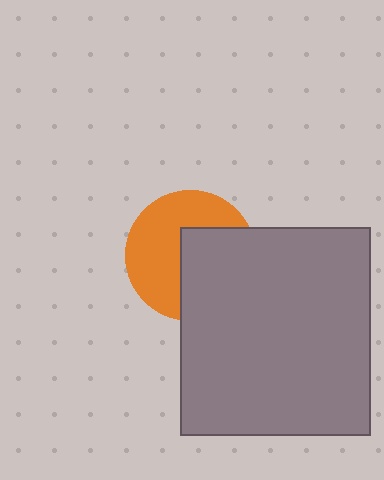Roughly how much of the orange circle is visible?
About half of it is visible (roughly 54%).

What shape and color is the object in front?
The object in front is a gray rectangle.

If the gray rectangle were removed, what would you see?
You would see the complete orange circle.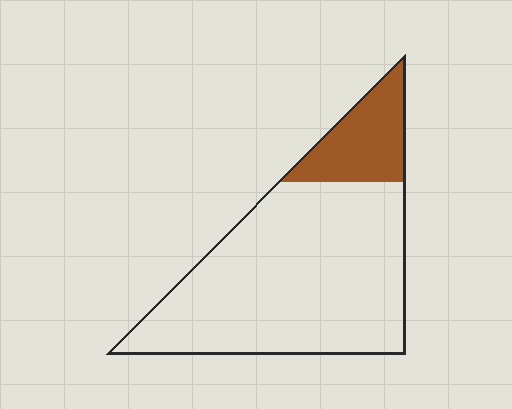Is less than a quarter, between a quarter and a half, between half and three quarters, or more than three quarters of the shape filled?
Less than a quarter.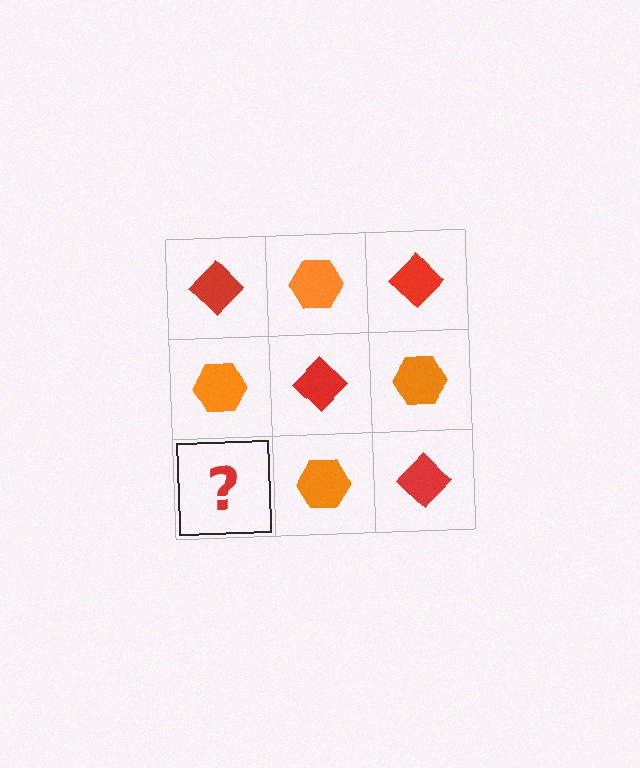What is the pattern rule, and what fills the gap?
The rule is that it alternates red diamond and orange hexagon in a checkerboard pattern. The gap should be filled with a red diamond.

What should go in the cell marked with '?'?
The missing cell should contain a red diamond.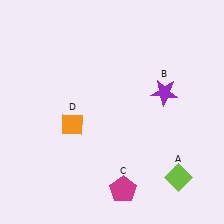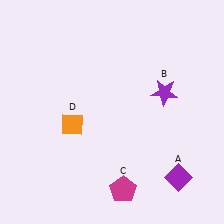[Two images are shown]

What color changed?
The diamond (A) changed from lime in Image 1 to purple in Image 2.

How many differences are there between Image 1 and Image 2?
There is 1 difference between the two images.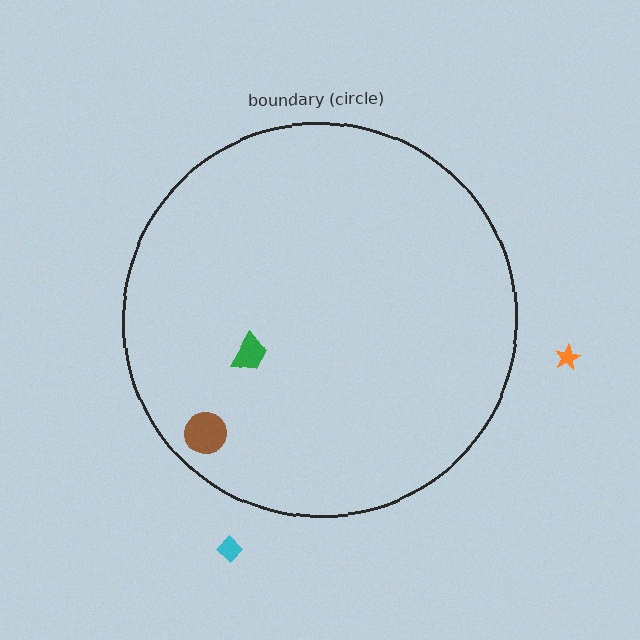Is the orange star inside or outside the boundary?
Outside.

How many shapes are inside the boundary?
2 inside, 2 outside.